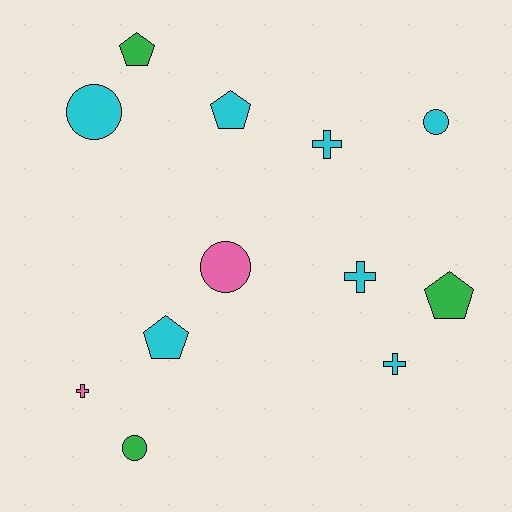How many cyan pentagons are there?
There are 2 cyan pentagons.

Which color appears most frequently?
Cyan, with 7 objects.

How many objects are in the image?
There are 12 objects.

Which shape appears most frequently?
Pentagon, with 4 objects.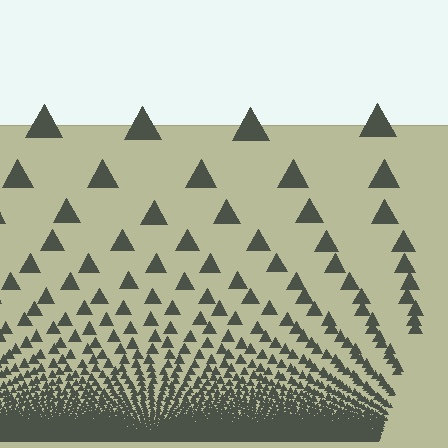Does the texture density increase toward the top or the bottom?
Density increases toward the bottom.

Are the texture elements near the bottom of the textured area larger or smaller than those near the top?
Smaller. The gradient is inverted — elements near the bottom are smaller and denser.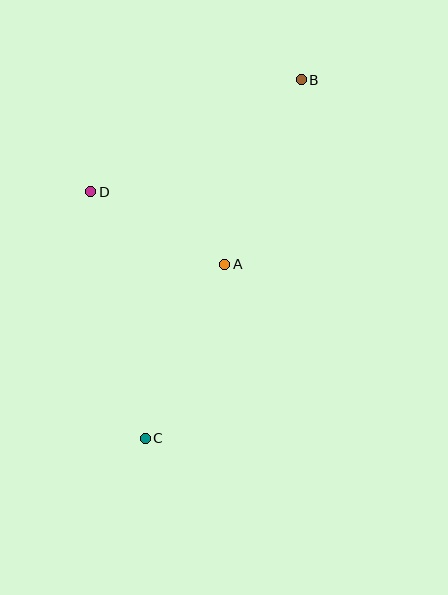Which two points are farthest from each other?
Points B and C are farthest from each other.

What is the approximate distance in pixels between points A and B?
The distance between A and B is approximately 200 pixels.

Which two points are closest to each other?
Points A and D are closest to each other.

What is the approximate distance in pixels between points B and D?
The distance between B and D is approximately 239 pixels.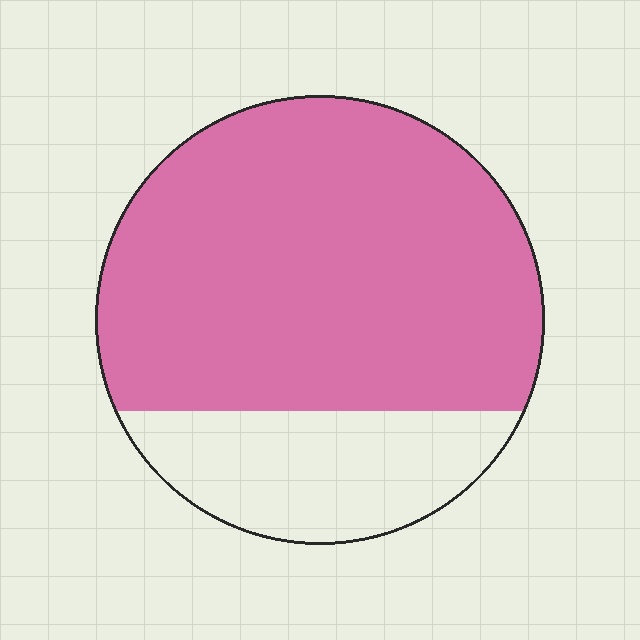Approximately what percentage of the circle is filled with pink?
Approximately 75%.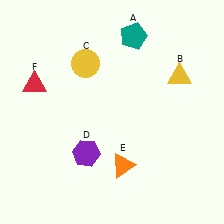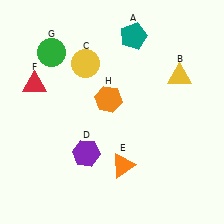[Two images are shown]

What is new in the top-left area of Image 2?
An orange hexagon (H) was added in the top-left area of Image 2.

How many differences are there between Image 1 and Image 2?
There are 2 differences between the two images.